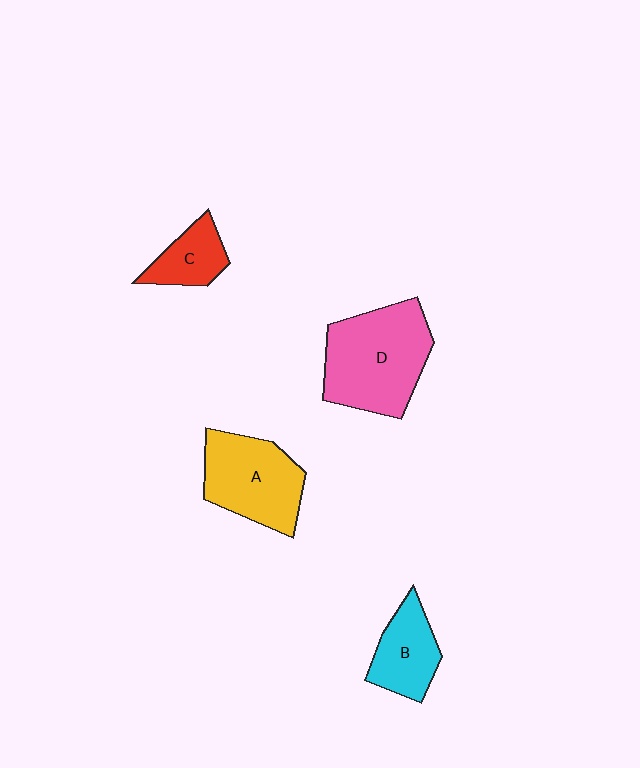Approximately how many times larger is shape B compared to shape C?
Approximately 1.3 times.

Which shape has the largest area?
Shape D (pink).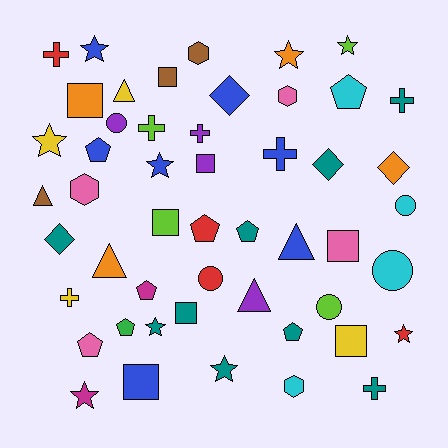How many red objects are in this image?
There are 4 red objects.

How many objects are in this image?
There are 50 objects.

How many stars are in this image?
There are 9 stars.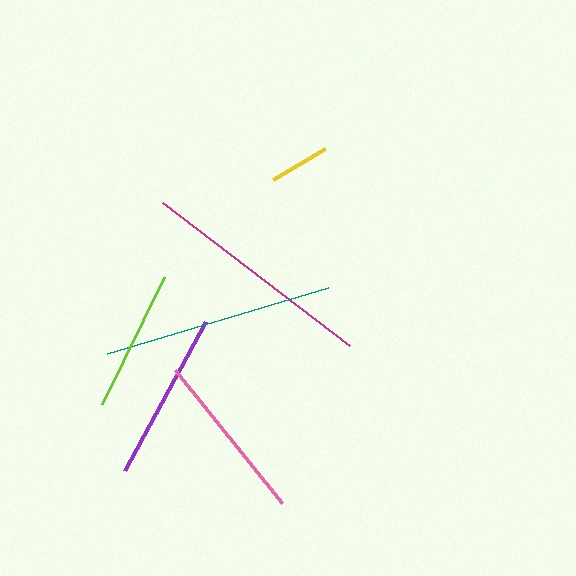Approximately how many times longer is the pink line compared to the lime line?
The pink line is approximately 1.2 times the length of the lime line.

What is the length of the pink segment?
The pink segment is approximately 171 pixels long.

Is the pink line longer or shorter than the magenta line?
The magenta line is longer than the pink line.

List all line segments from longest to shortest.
From longest to shortest: magenta, teal, pink, purple, lime, yellow.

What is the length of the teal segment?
The teal segment is approximately 231 pixels long.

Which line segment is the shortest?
The yellow line is the shortest at approximately 60 pixels.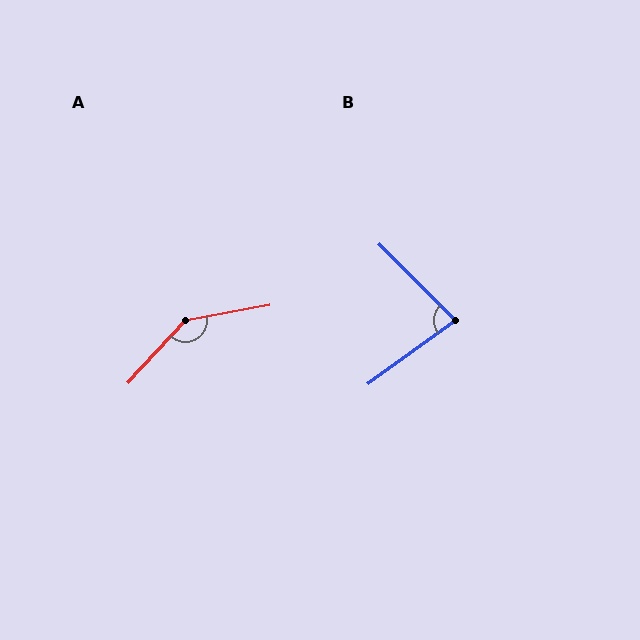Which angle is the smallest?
B, at approximately 81 degrees.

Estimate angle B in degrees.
Approximately 81 degrees.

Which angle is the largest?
A, at approximately 143 degrees.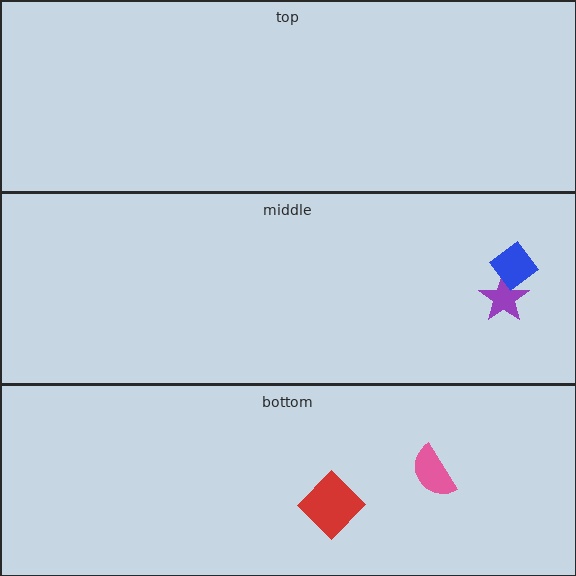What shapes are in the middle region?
The purple star, the blue diamond.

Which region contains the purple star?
The middle region.